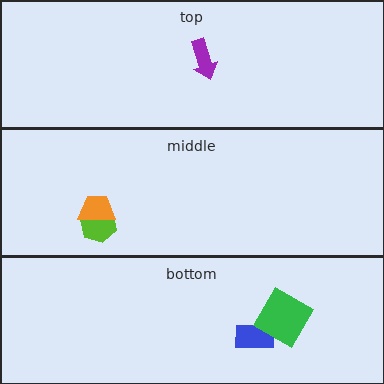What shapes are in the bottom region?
The blue rectangle, the green square.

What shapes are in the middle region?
The lime hexagon, the orange trapezoid.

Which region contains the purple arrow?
The top region.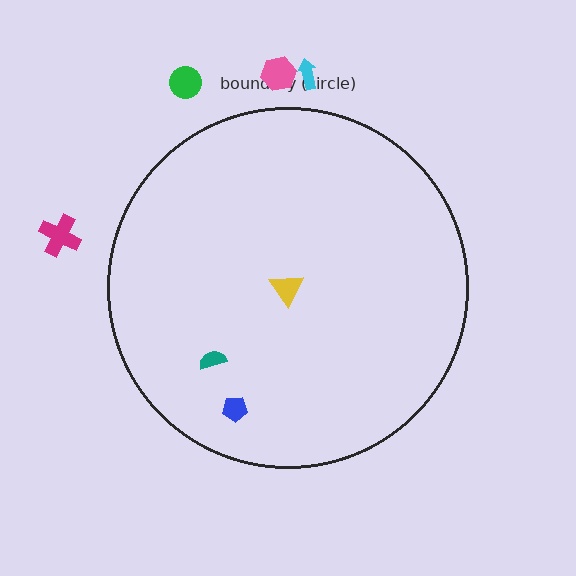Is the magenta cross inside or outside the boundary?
Outside.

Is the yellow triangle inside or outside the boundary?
Inside.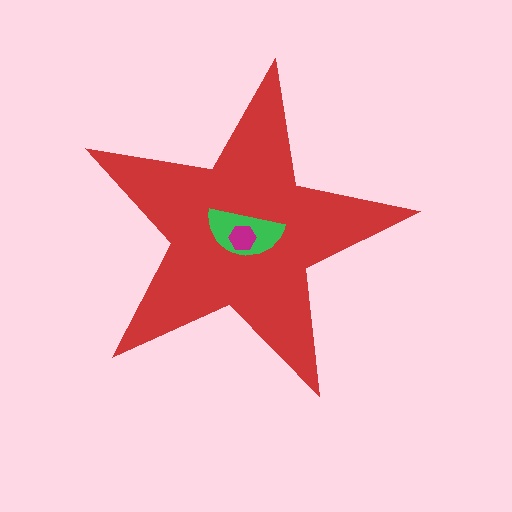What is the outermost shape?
The red star.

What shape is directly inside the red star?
The green semicircle.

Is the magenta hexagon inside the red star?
Yes.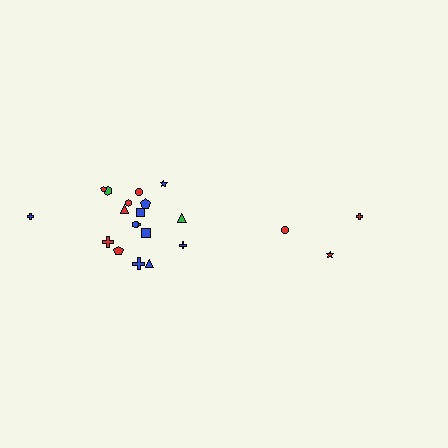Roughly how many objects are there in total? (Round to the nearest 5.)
Roughly 20 objects in total.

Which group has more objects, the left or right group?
The left group.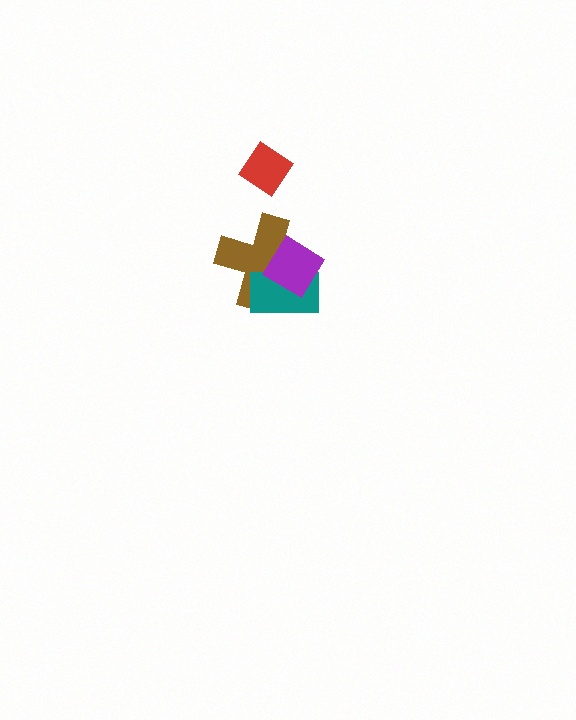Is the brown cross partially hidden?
Yes, it is partially covered by another shape.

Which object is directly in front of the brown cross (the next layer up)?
The teal rectangle is directly in front of the brown cross.